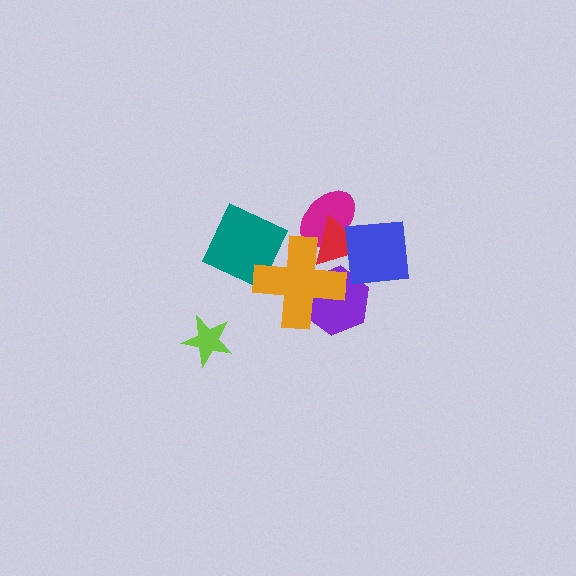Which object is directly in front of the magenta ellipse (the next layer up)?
The red triangle is directly in front of the magenta ellipse.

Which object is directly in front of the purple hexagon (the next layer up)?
The red triangle is directly in front of the purple hexagon.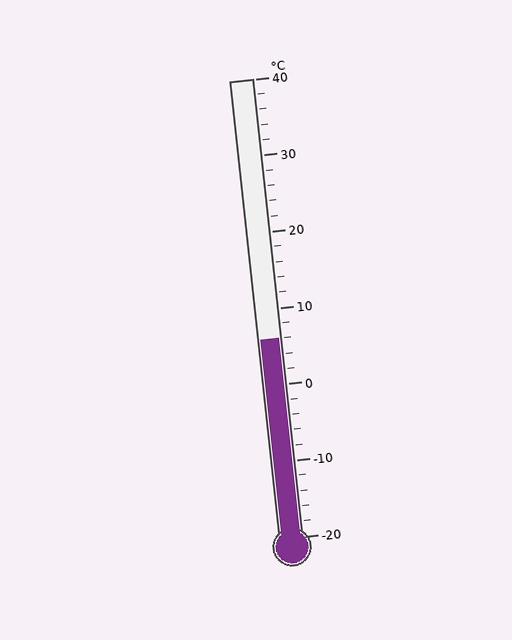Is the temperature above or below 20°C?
The temperature is below 20°C.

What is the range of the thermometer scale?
The thermometer scale ranges from -20°C to 40°C.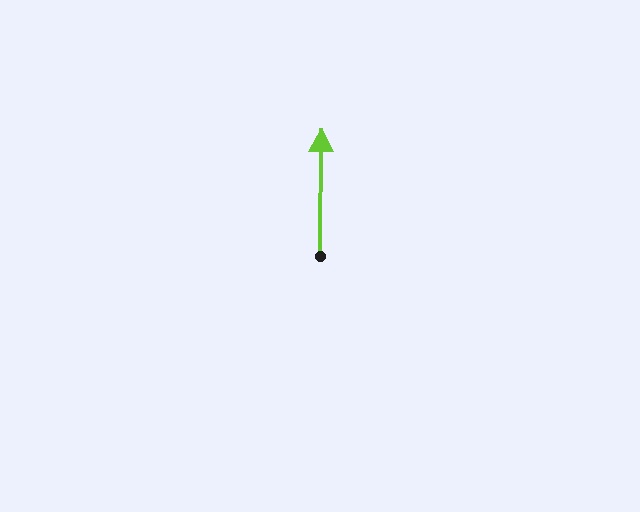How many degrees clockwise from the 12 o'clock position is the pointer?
Approximately 0 degrees.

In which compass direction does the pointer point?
North.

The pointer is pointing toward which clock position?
Roughly 12 o'clock.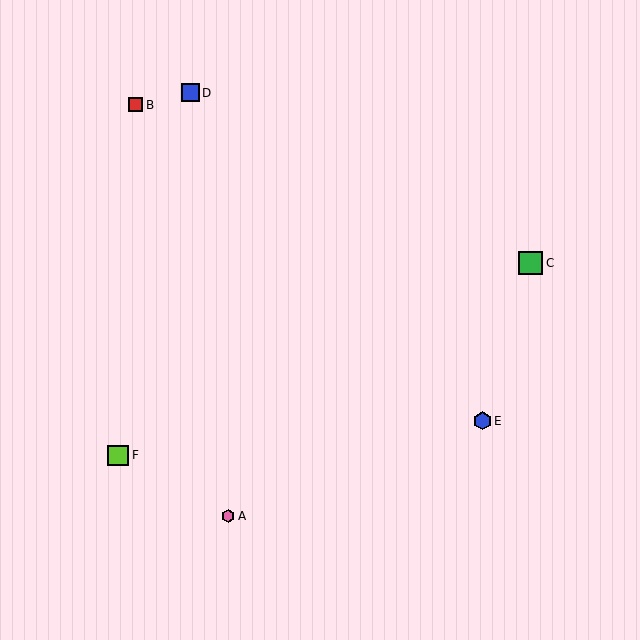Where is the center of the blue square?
The center of the blue square is at (191, 93).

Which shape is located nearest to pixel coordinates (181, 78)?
The blue square (labeled D) at (191, 93) is nearest to that location.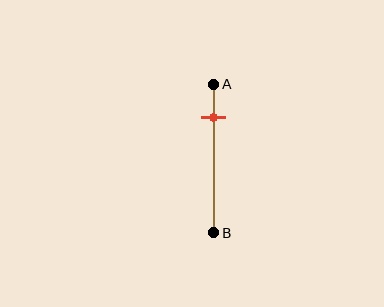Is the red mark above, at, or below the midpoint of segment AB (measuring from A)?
The red mark is above the midpoint of segment AB.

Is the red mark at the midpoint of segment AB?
No, the mark is at about 20% from A, not at the 50% midpoint.